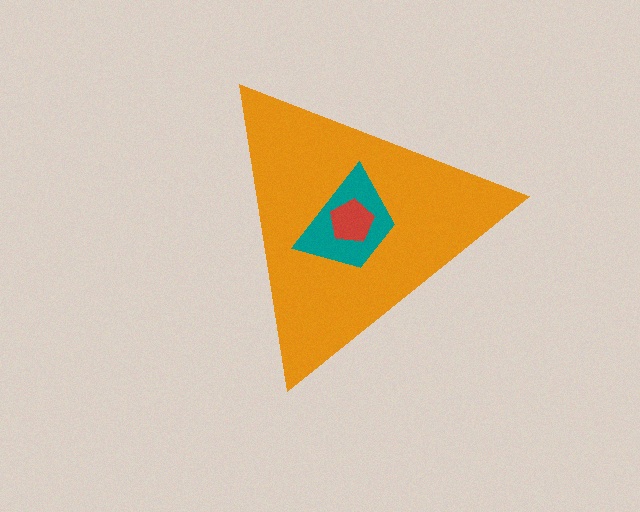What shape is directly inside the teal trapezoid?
The red pentagon.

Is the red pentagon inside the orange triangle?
Yes.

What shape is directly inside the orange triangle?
The teal trapezoid.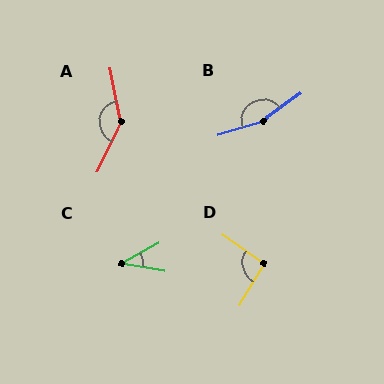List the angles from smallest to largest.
C (39°), D (94°), A (143°), B (161°).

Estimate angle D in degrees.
Approximately 94 degrees.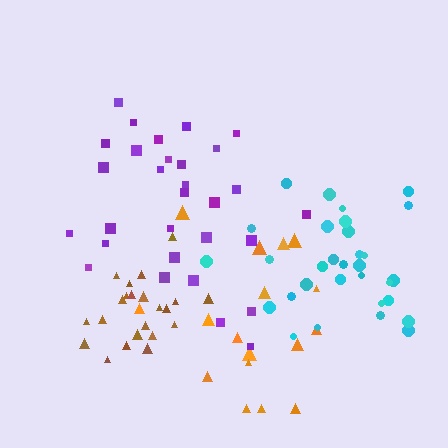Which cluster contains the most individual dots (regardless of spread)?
Cyan (31).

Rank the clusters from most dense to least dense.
brown, cyan, purple, orange.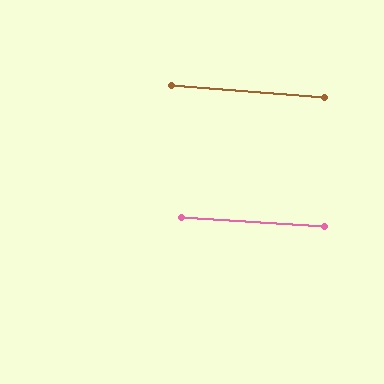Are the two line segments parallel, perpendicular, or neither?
Parallel — their directions differ by only 0.8°.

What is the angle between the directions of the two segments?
Approximately 1 degree.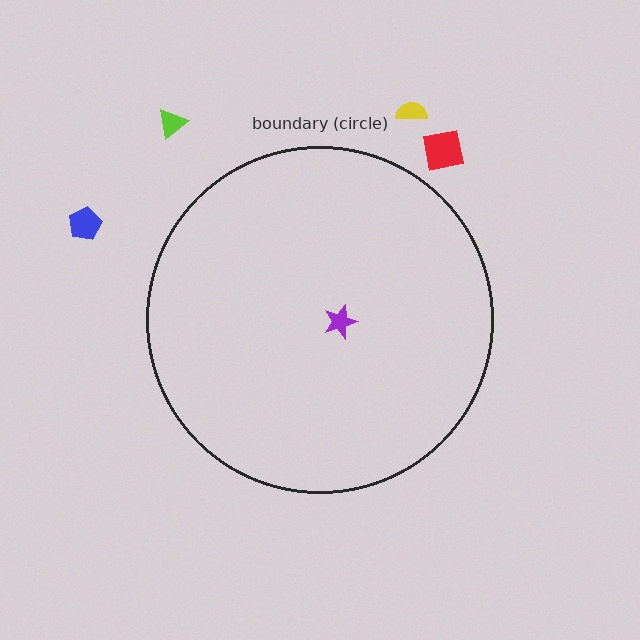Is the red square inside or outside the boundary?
Outside.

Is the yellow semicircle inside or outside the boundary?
Outside.